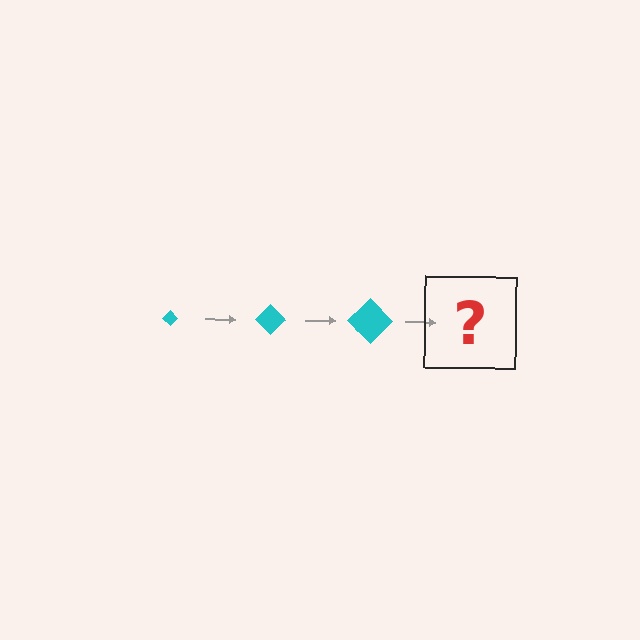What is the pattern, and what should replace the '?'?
The pattern is that the diamond gets progressively larger each step. The '?' should be a cyan diamond, larger than the previous one.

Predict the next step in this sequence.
The next step is a cyan diamond, larger than the previous one.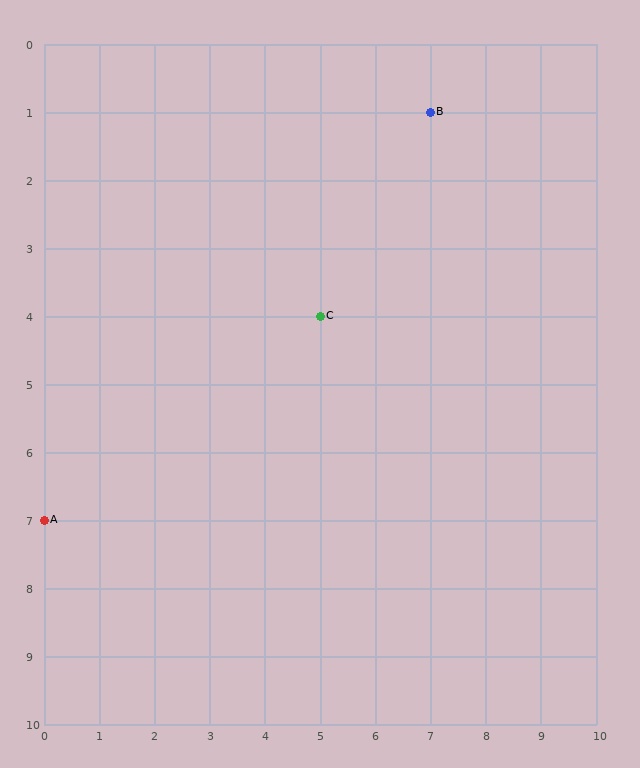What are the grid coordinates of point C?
Point C is at grid coordinates (5, 4).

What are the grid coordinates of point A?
Point A is at grid coordinates (0, 7).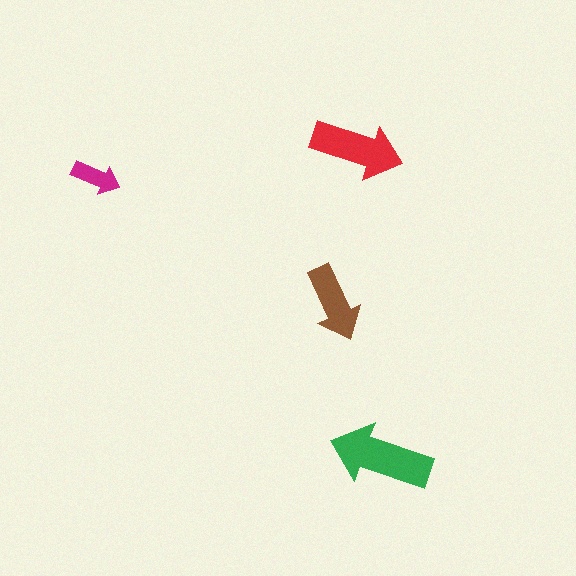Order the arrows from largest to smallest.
the green one, the red one, the brown one, the magenta one.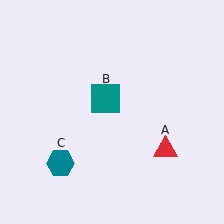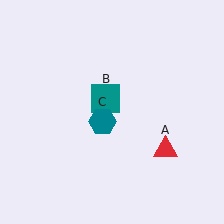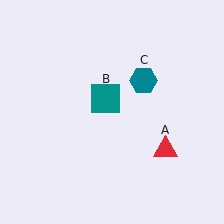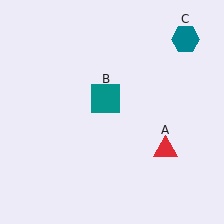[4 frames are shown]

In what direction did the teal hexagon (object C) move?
The teal hexagon (object C) moved up and to the right.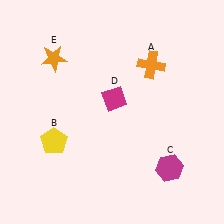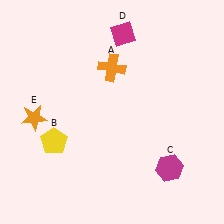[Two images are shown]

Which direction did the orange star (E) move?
The orange star (E) moved down.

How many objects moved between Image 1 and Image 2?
3 objects moved between the two images.